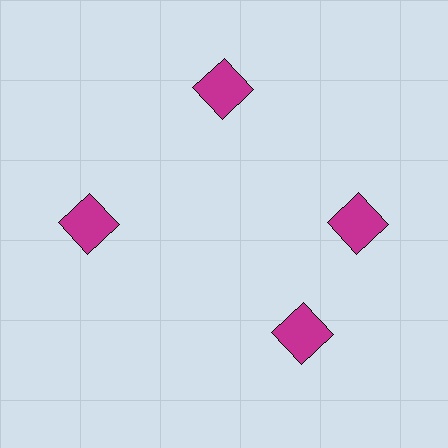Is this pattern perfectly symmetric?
No. The 4 magenta squares are arranged in a ring, but one element near the 6 o'clock position is rotated out of alignment along the ring, breaking the 4-fold rotational symmetry.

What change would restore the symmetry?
The symmetry would be restored by rotating it back into even spacing with its neighbors so that all 4 squares sit at equal angles and equal distance from the center.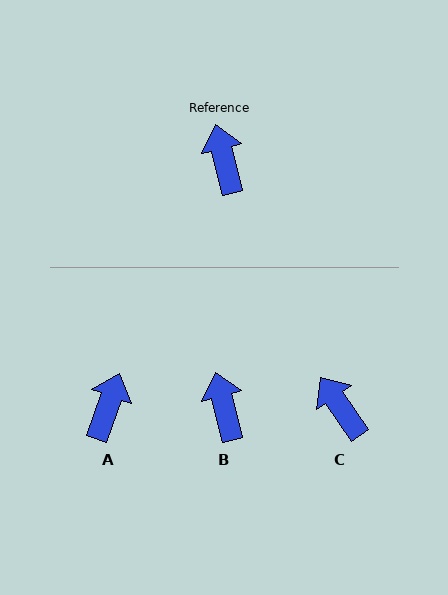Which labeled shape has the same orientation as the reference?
B.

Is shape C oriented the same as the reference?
No, it is off by about 20 degrees.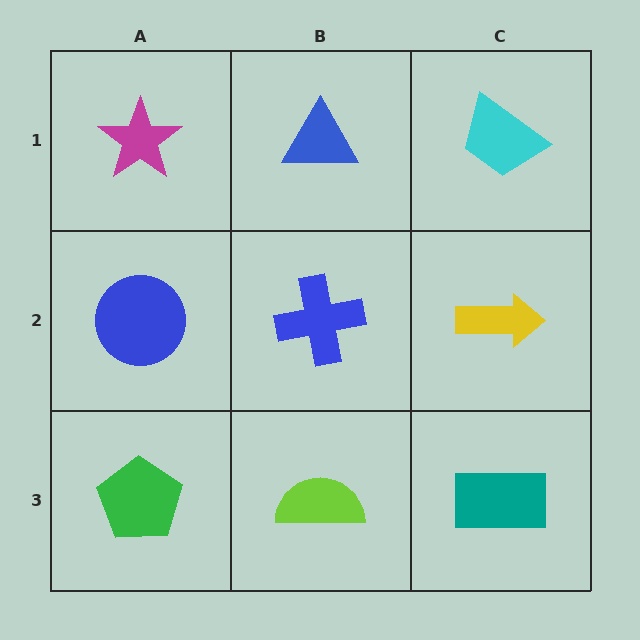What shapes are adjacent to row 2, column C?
A cyan trapezoid (row 1, column C), a teal rectangle (row 3, column C), a blue cross (row 2, column B).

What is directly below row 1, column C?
A yellow arrow.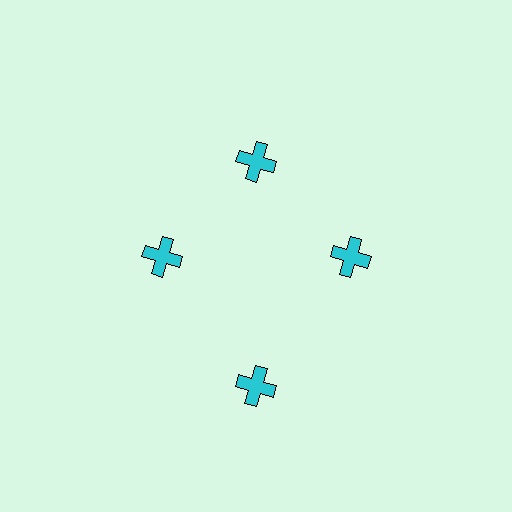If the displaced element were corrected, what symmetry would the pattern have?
It would have 4-fold rotational symmetry — the pattern would map onto itself every 90 degrees.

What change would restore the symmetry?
The symmetry would be restored by moving it inward, back onto the ring so that all 4 crosses sit at equal angles and equal distance from the center.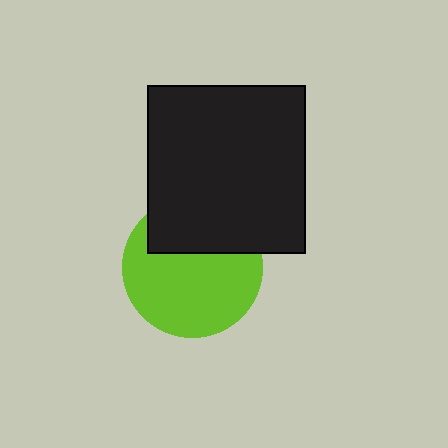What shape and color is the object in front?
The object in front is a black rectangle.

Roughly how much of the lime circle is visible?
Most of it is visible (roughly 67%).